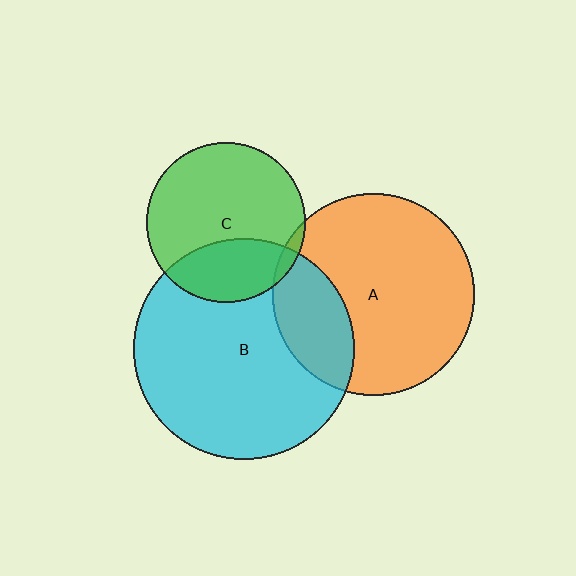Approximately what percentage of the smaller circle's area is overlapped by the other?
Approximately 30%.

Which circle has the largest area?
Circle B (cyan).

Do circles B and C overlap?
Yes.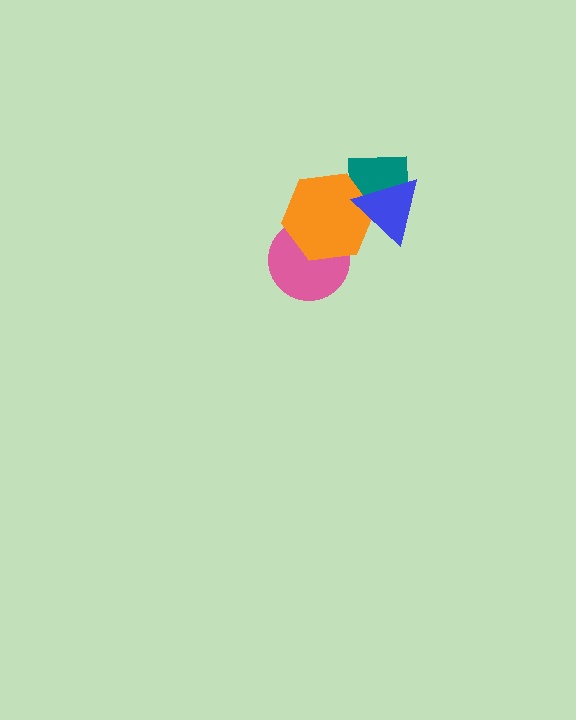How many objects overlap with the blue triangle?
2 objects overlap with the blue triangle.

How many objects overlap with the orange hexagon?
3 objects overlap with the orange hexagon.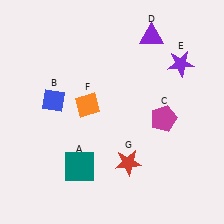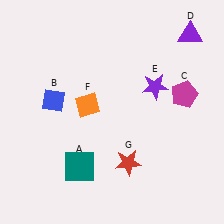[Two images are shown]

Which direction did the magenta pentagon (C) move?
The magenta pentagon (C) moved up.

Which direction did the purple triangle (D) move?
The purple triangle (D) moved right.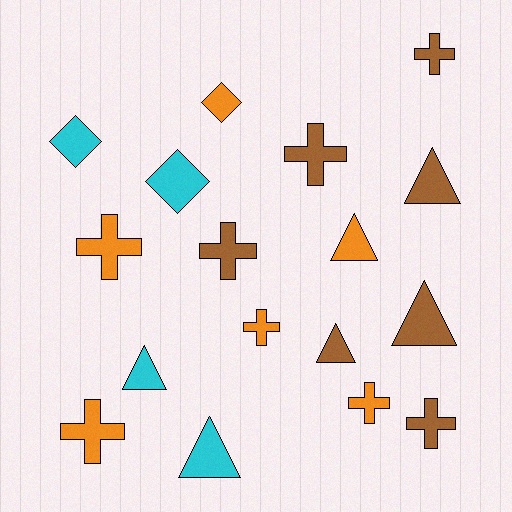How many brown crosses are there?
There are 4 brown crosses.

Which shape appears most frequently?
Cross, with 8 objects.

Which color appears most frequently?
Brown, with 7 objects.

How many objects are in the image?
There are 17 objects.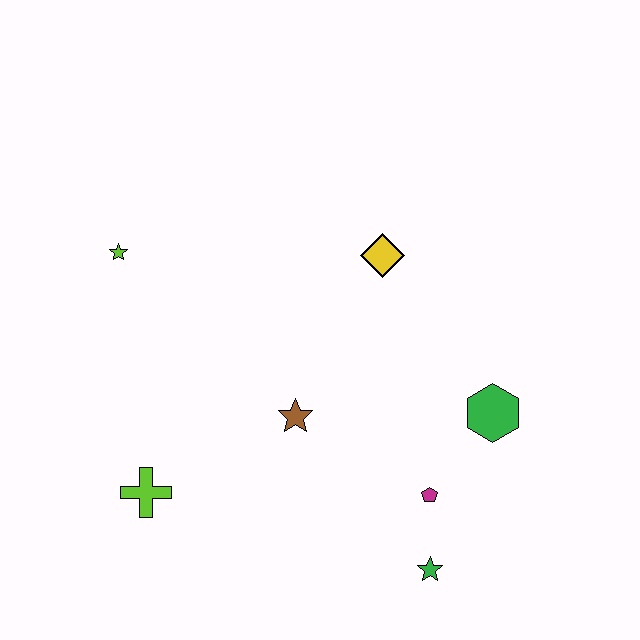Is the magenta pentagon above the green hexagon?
No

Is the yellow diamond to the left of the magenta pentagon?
Yes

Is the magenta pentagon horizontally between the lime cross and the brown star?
No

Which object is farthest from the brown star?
The lime star is farthest from the brown star.